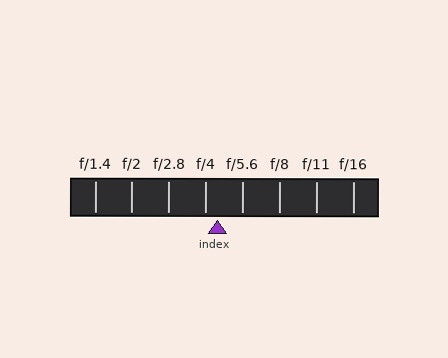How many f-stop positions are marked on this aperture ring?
There are 8 f-stop positions marked.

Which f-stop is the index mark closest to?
The index mark is closest to f/4.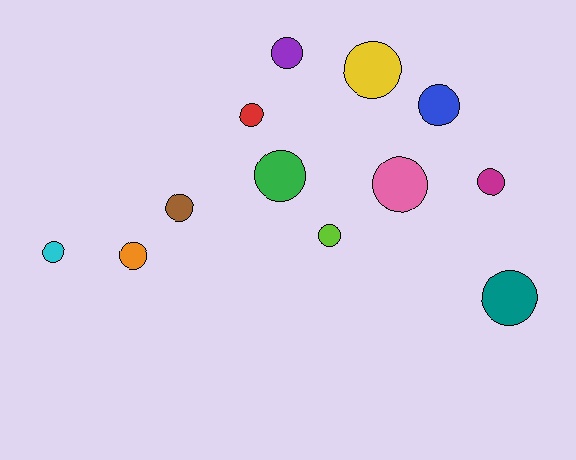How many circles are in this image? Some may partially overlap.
There are 12 circles.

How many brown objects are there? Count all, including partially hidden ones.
There is 1 brown object.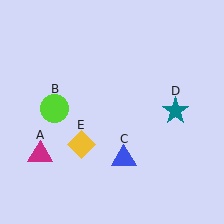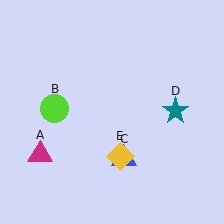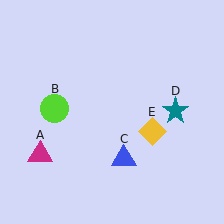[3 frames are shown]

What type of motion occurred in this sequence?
The yellow diamond (object E) rotated counterclockwise around the center of the scene.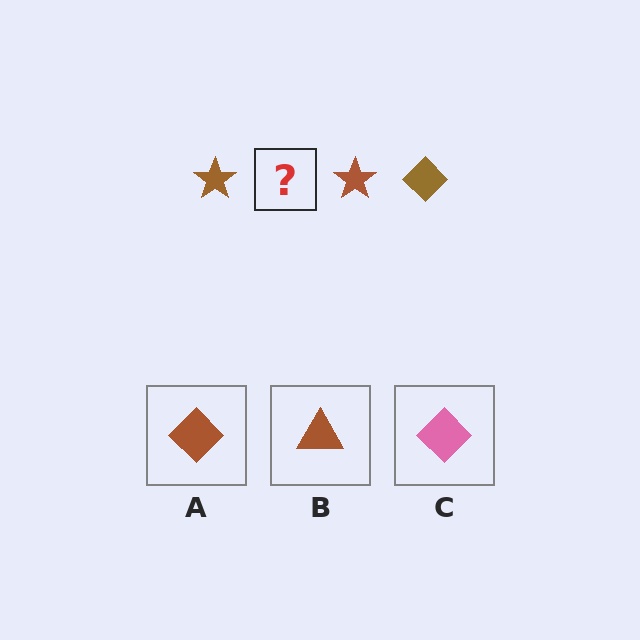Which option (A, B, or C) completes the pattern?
A.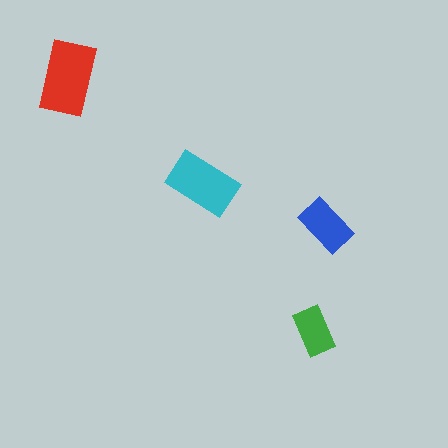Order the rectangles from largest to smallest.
the red one, the cyan one, the blue one, the green one.